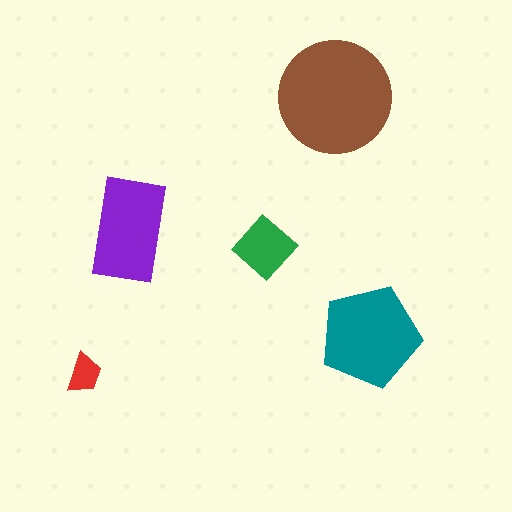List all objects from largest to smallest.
The brown circle, the teal pentagon, the purple rectangle, the green diamond, the red trapezoid.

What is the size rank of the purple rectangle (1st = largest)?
3rd.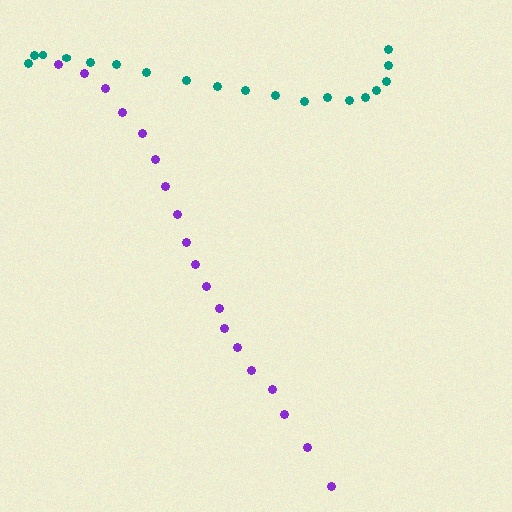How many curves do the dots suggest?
There are 2 distinct paths.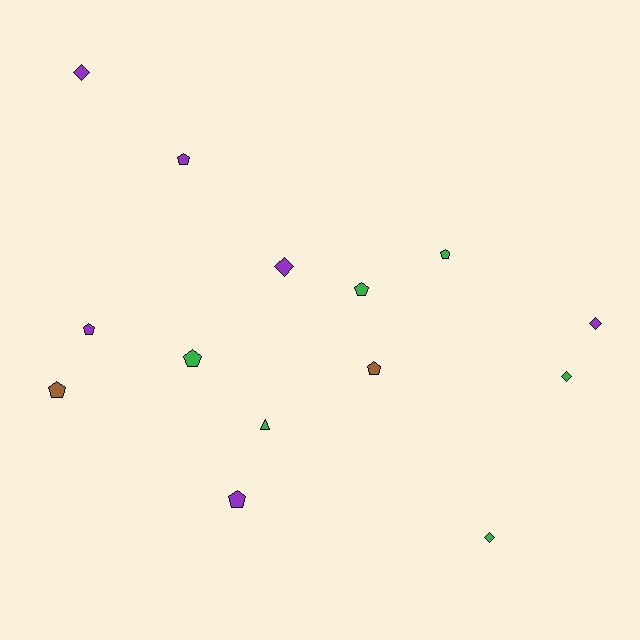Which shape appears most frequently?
Pentagon, with 8 objects.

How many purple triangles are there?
There are no purple triangles.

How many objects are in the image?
There are 14 objects.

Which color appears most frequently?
Purple, with 6 objects.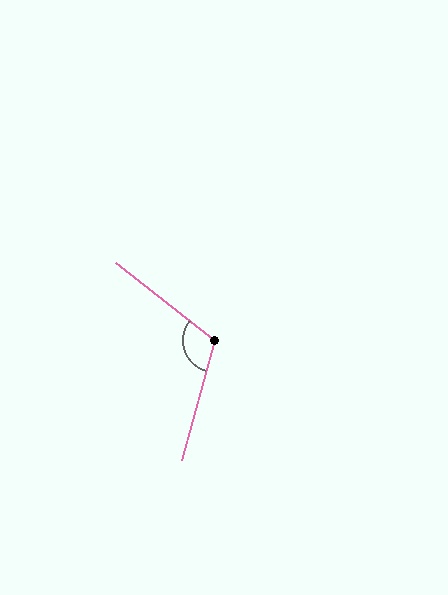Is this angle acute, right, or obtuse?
It is obtuse.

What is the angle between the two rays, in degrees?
Approximately 113 degrees.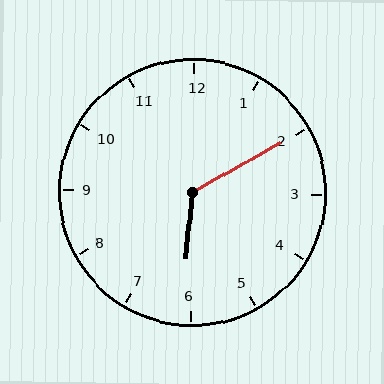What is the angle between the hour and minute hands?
Approximately 125 degrees.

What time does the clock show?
6:10.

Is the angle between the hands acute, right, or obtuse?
It is obtuse.